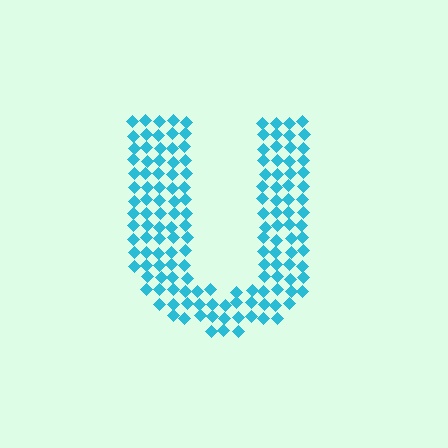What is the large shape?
The large shape is the letter U.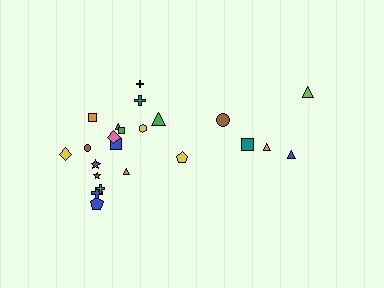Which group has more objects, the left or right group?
The left group.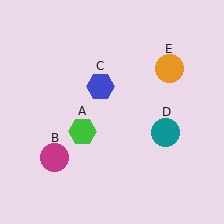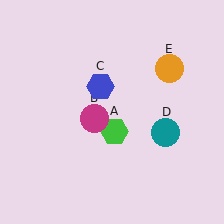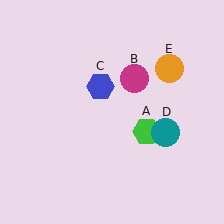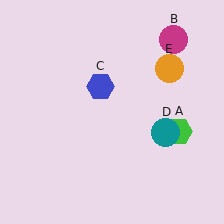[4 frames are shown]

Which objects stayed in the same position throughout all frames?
Blue hexagon (object C) and teal circle (object D) and orange circle (object E) remained stationary.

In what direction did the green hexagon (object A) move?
The green hexagon (object A) moved right.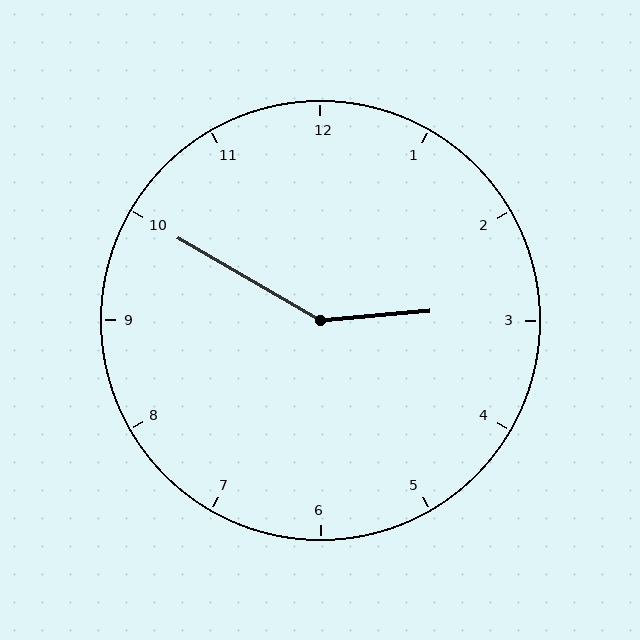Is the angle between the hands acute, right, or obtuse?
It is obtuse.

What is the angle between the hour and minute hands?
Approximately 145 degrees.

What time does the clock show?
2:50.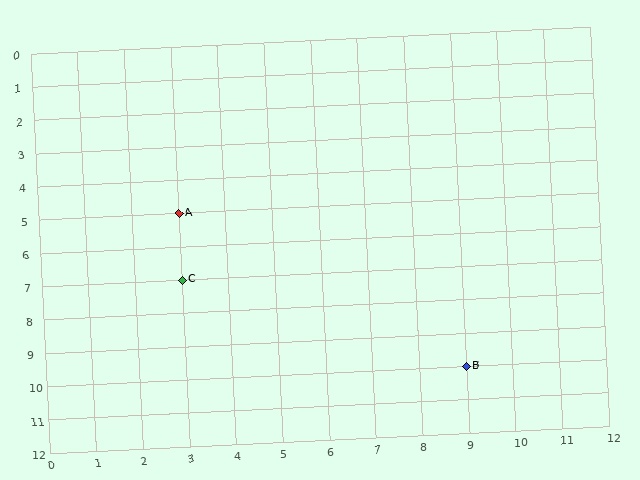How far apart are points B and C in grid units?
Points B and C are 6 columns and 3 rows apart (about 6.7 grid units diagonally).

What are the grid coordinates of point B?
Point B is at grid coordinates (9, 10).